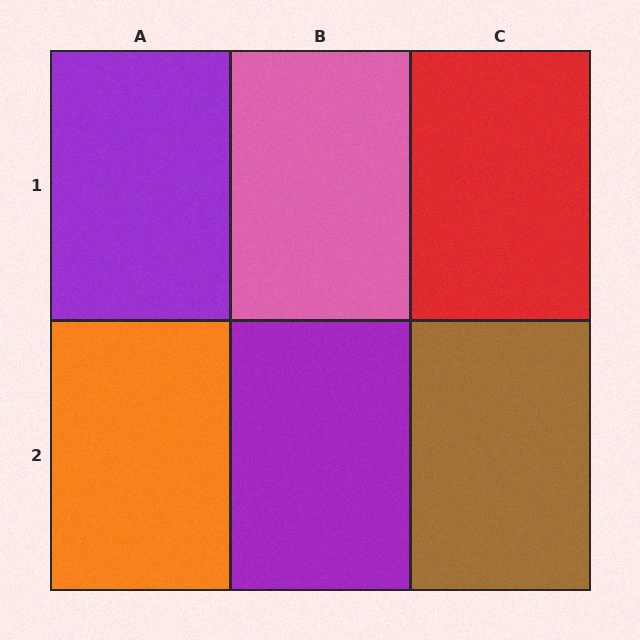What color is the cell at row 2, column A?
Orange.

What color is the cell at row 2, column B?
Purple.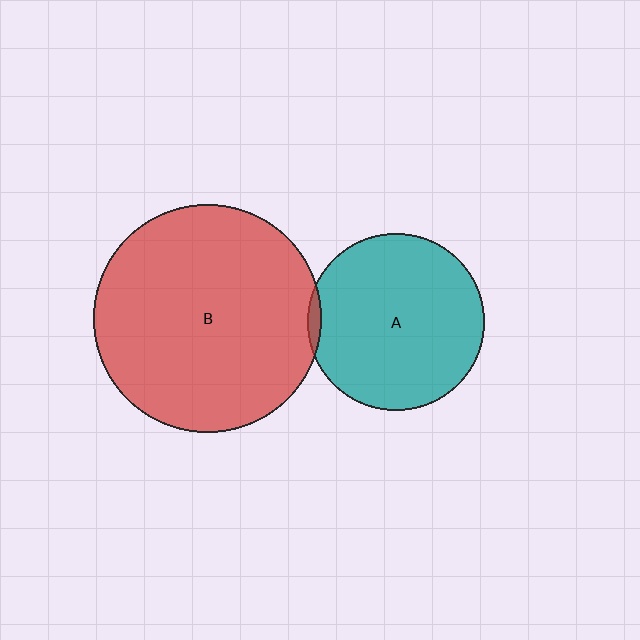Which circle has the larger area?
Circle B (red).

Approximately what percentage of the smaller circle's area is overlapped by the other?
Approximately 5%.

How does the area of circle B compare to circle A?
Approximately 1.7 times.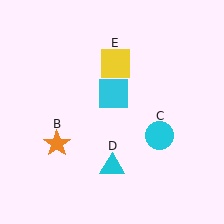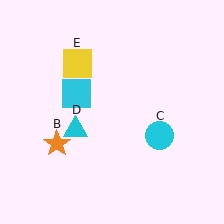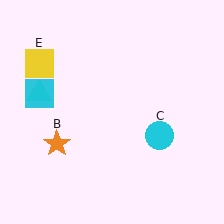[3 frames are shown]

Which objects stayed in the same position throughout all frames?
Orange star (object B) and cyan circle (object C) remained stationary.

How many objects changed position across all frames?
3 objects changed position: cyan square (object A), cyan triangle (object D), yellow square (object E).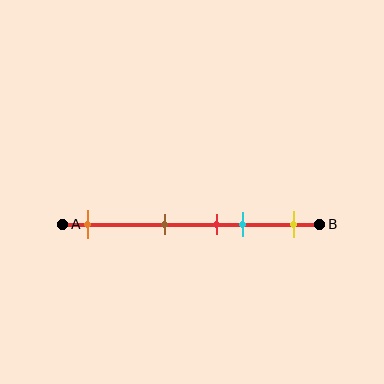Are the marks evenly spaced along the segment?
No, the marks are not evenly spaced.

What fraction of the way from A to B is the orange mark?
The orange mark is approximately 10% (0.1) of the way from A to B.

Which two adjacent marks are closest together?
The red and cyan marks are the closest adjacent pair.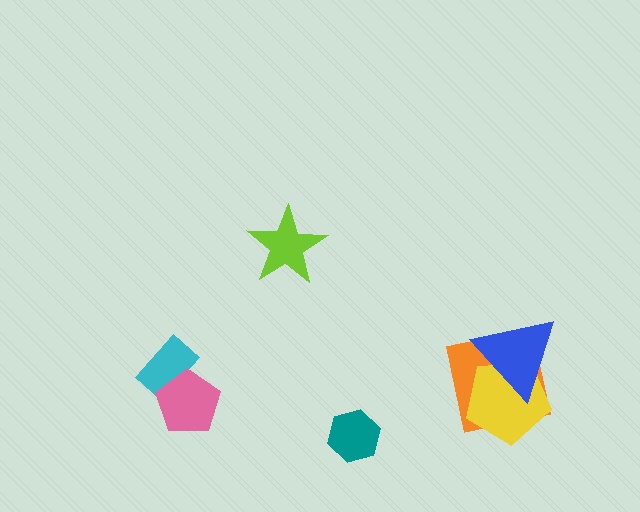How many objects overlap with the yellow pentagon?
2 objects overlap with the yellow pentagon.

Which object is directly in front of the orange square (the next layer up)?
The yellow pentagon is directly in front of the orange square.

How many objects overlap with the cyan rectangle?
1 object overlaps with the cyan rectangle.